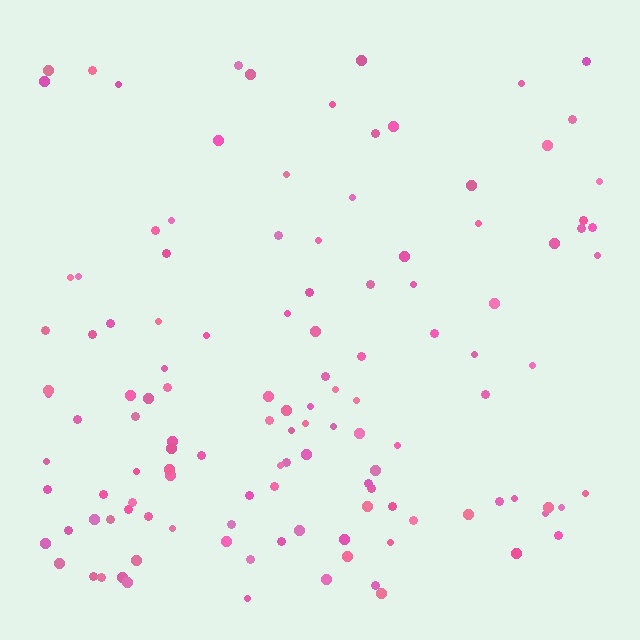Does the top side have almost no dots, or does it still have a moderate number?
Still a moderate number, just noticeably fewer than the bottom.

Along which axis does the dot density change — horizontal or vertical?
Vertical.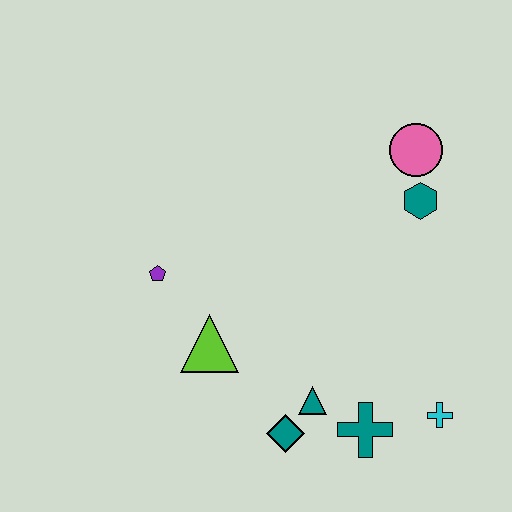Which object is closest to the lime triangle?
The purple pentagon is closest to the lime triangle.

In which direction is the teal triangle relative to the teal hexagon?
The teal triangle is below the teal hexagon.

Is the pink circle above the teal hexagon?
Yes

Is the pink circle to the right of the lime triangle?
Yes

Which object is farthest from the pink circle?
The teal diamond is farthest from the pink circle.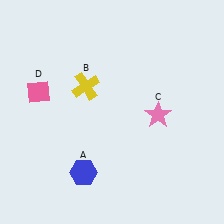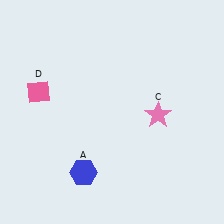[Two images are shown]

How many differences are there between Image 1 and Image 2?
There is 1 difference between the two images.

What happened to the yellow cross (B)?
The yellow cross (B) was removed in Image 2. It was in the top-left area of Image 1.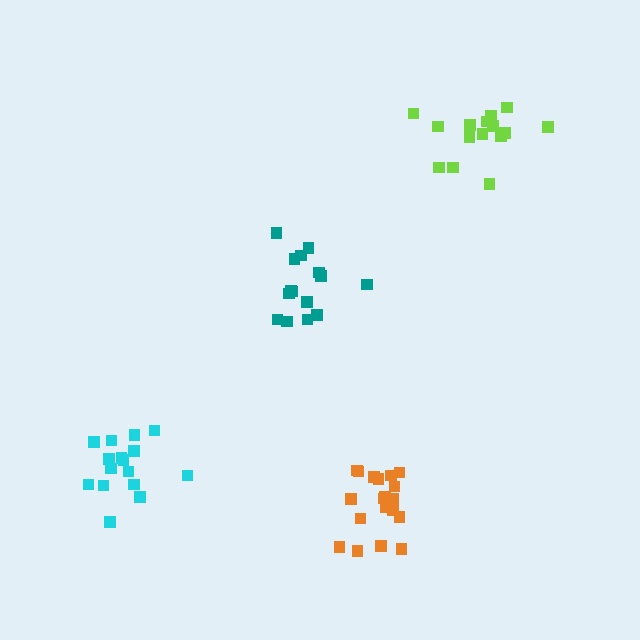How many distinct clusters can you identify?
There are 4 distinct clusters.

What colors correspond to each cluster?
The clusters are colored: teal, lime, orange, cyan.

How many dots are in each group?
Group 1: 15 dots, Group 2: 15 dots, Group 3: 20 dots, Group 4: 16 dots (66 total).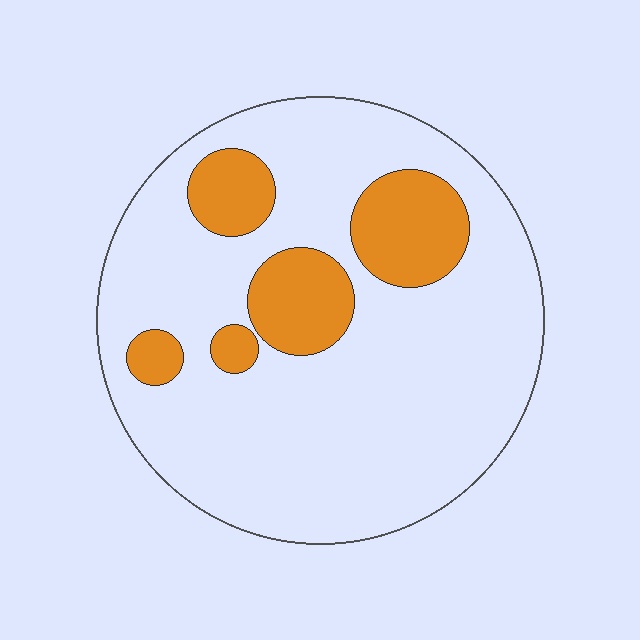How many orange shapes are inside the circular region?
5.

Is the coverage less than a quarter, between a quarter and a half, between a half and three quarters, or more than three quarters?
Less than a quarter.